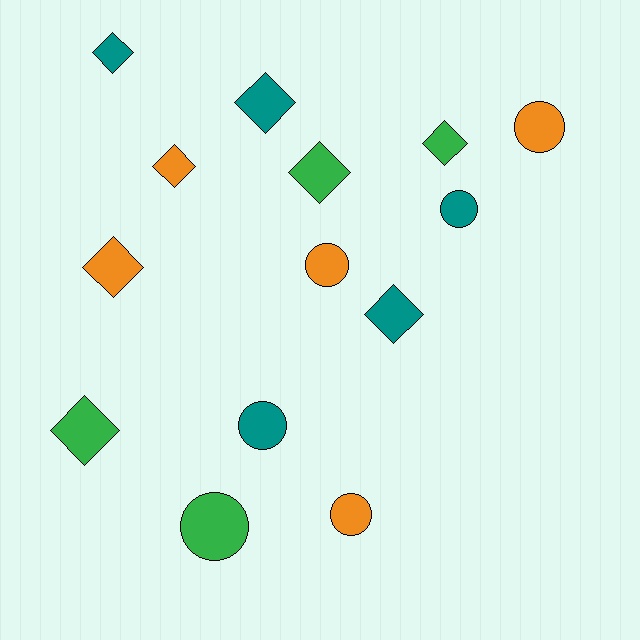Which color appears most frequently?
Teal, with 5 objects.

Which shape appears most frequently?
Diamond, with 8 objects.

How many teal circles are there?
There are 2 teal circles.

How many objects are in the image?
There are 14 objects.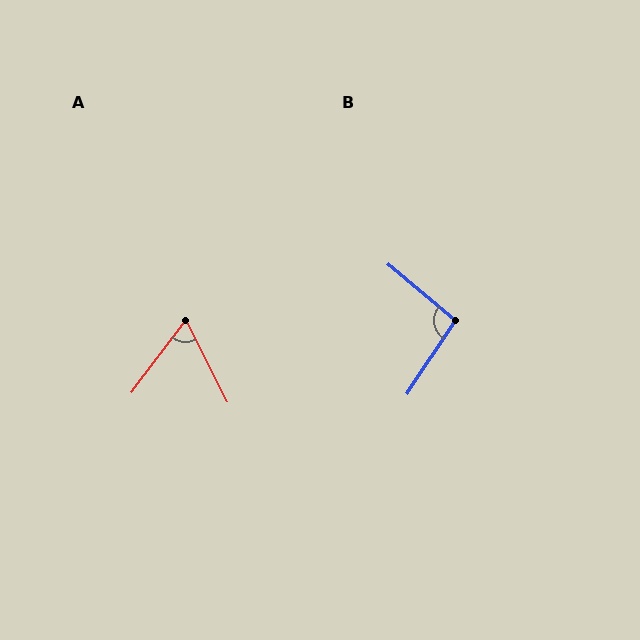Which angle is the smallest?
A, at approximately 64 degrees.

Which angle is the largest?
B, at approximately 97 degrees.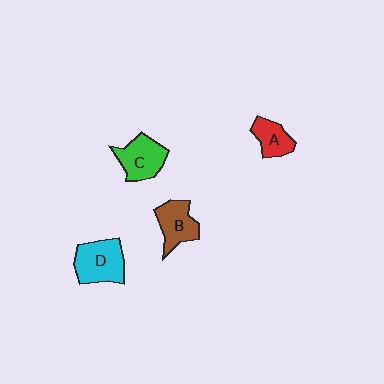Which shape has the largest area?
Shape D (cyan).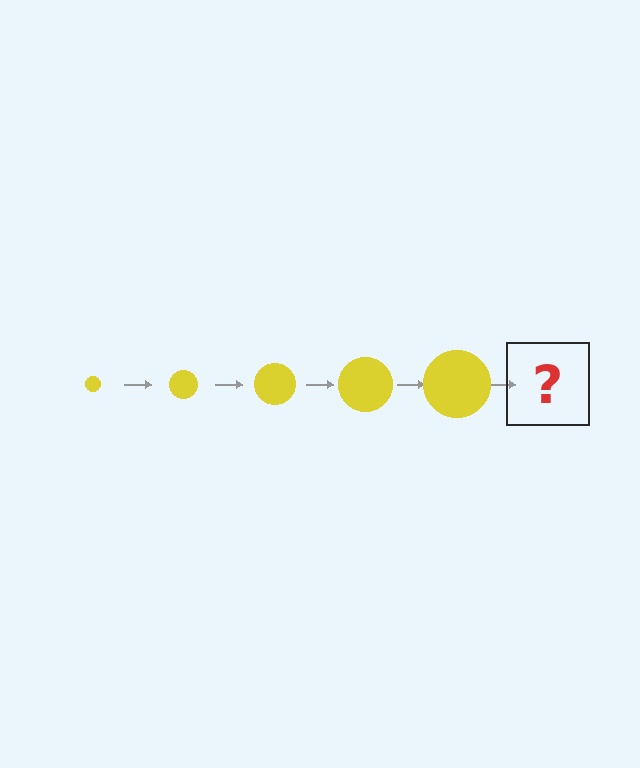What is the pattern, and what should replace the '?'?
The pattern is that the circle gets progressively larger each step. The '?' should be a yellow circle, larger than the previous one.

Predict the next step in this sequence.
The next step is a yellow circle, larger than the previous one.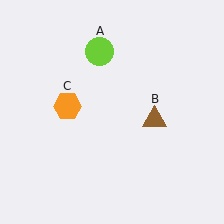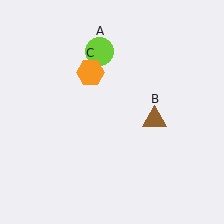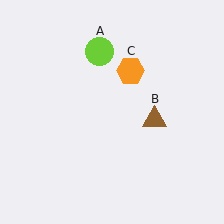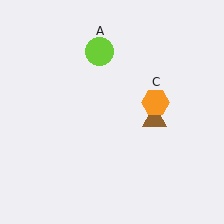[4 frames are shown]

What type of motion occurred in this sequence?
The orange hexagon (object C) rotated clockwise around the center of the scene.